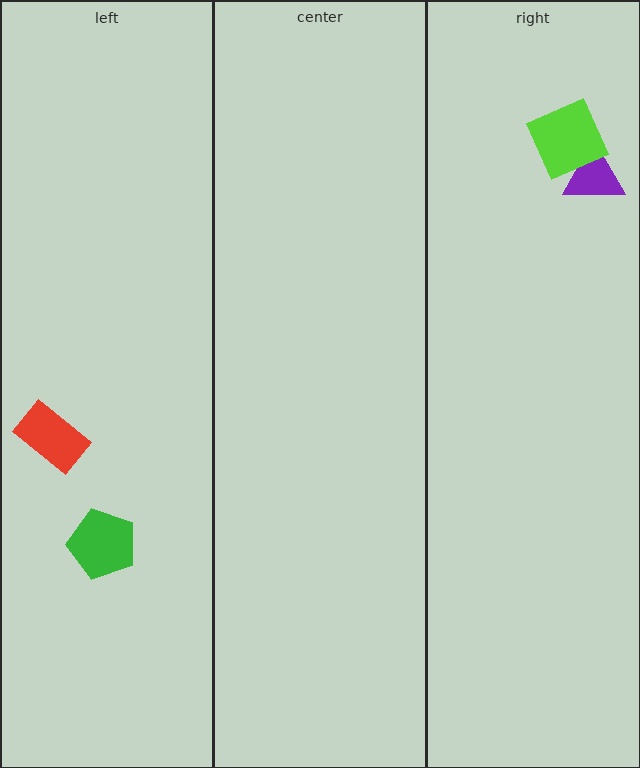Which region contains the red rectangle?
The left region.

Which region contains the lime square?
The right region.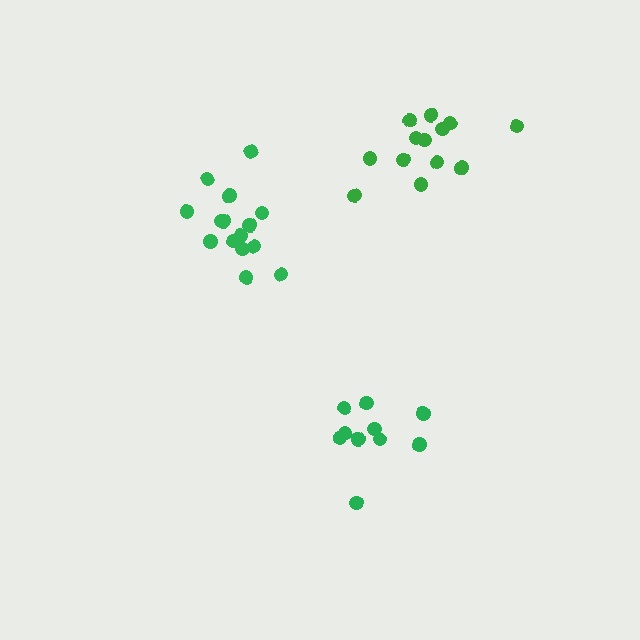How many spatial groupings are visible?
There are 3 spatial groupings.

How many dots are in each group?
Group 1: 10 dots, Group 2: 16 dots, Group 3: 13 dots (39 total).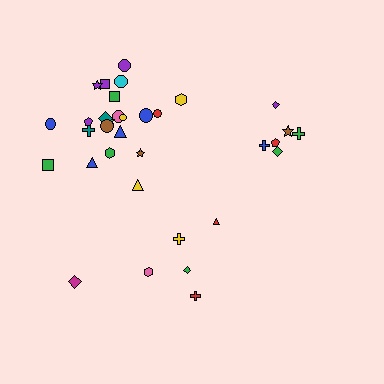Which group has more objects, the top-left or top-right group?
The top-left group.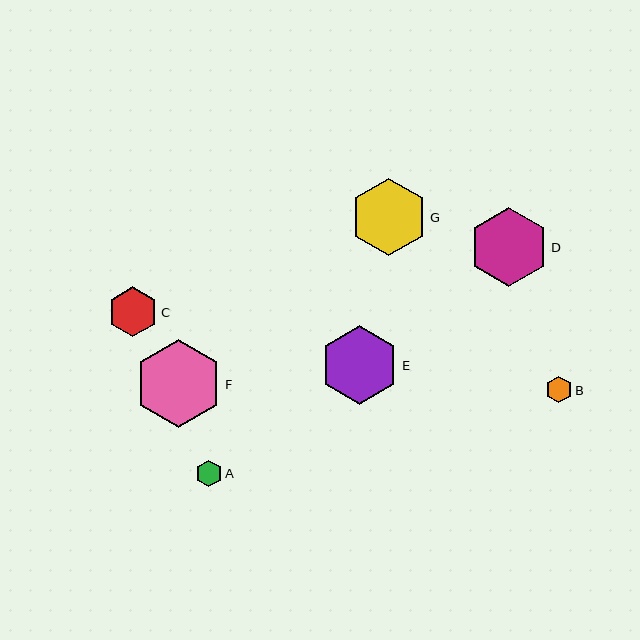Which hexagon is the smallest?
Hexagon A is the smallest with a size of approximately 27 pixels.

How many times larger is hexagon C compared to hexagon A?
Hexagon C is approximately 1.9 times the size of hexagon A.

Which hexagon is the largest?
Hexagon F is the largest with a size of approximately 88 pixels.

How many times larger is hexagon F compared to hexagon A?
Hexagon F is approximately 3.3 times the size of hexagon A.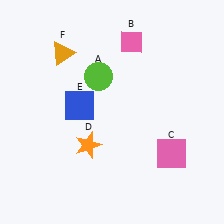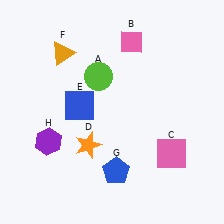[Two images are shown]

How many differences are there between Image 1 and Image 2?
There are 2 differences between the two images.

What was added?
A blue pentagon (G), a purple hexagon (H) were added in Image 2.